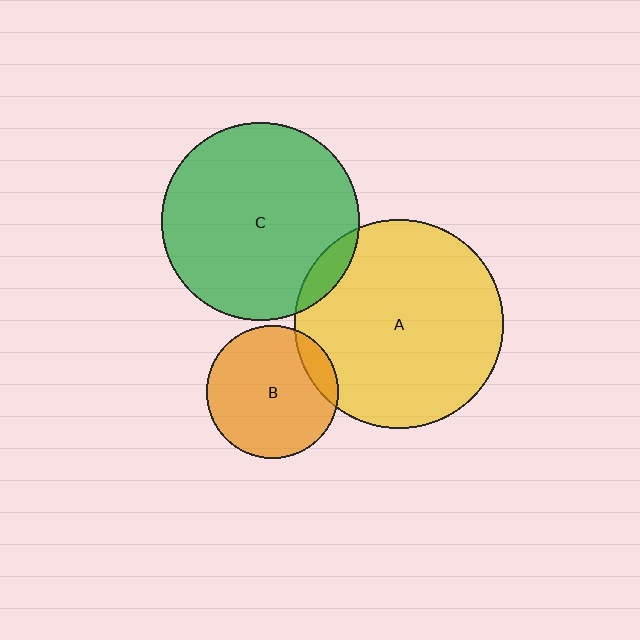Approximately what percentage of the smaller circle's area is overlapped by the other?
Approximately 10%.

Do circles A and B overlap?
Yes.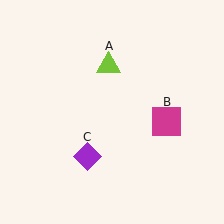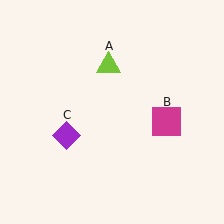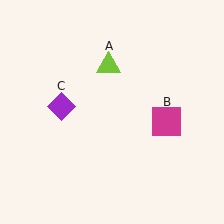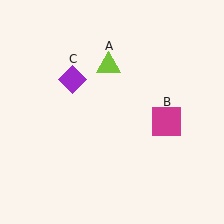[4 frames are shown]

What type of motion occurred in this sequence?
The purple diamond (object C) rotated clockwise around the center of the scene.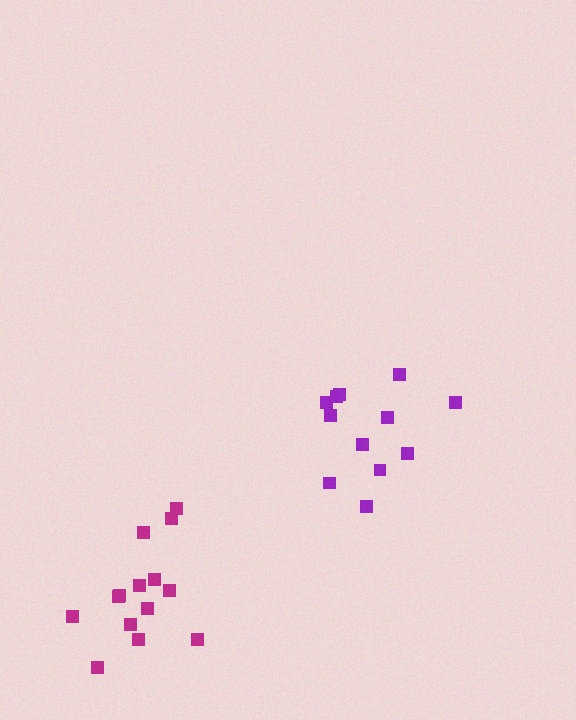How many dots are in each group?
Group 1: 13 dots, Group 2: 14 dots (27 total).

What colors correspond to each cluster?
The clusters are colored: purple, magenta.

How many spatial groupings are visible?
There are 2 spatial groupings.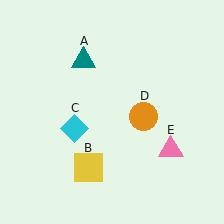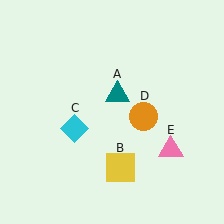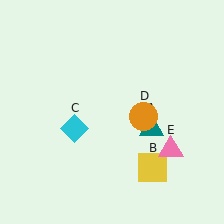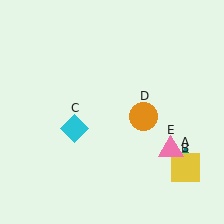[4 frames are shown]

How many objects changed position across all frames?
2 objects changed position: teal triangle (object A), yellow square (object B).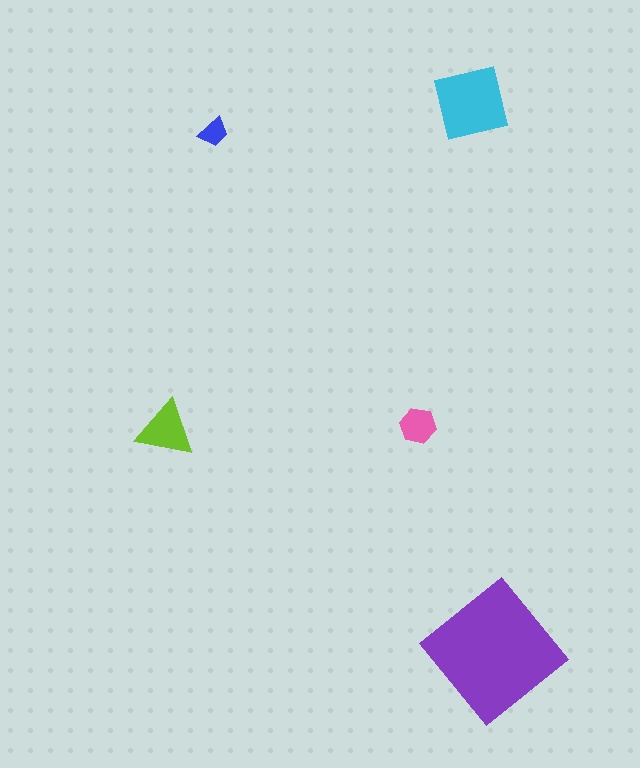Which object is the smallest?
The blue trapezoid.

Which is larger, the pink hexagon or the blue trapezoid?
The pink hexagon.